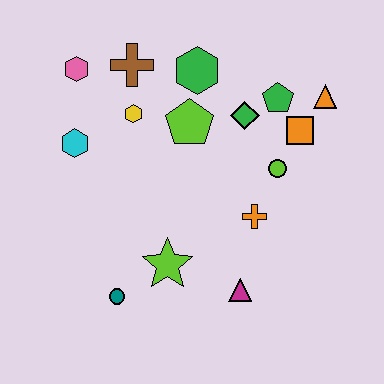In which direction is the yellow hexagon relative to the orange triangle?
The yellow hexagon is to the left of the orange triangle.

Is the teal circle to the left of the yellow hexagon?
Yes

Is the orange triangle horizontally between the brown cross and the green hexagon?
No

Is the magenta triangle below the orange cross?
Yes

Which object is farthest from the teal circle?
The orange triangle is farthest from the teal circle.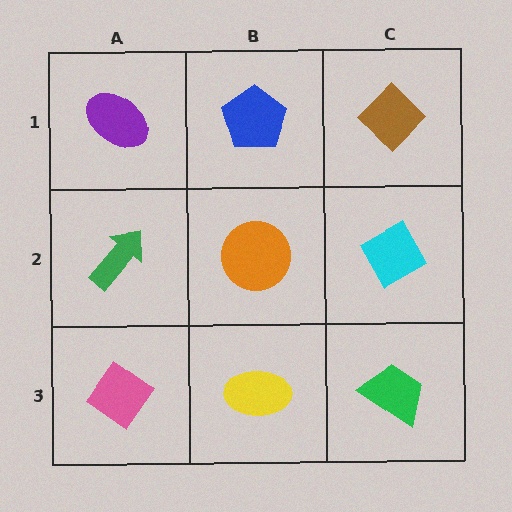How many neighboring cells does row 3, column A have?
2.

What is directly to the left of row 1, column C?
A blue pentagon.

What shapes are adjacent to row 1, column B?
An orange circle (row 2, column B), a purple ellipse (row 1, column A), a brown diamond (row 1, column C).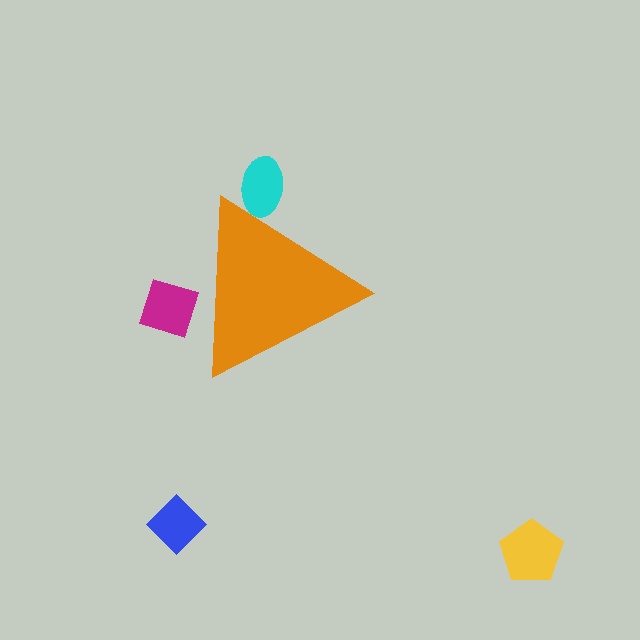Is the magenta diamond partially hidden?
Yes, the magenta diamond is partially hidden behind the orange triangle.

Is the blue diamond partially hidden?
No, the blue diamond is fully visible.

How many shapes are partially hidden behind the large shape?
2 shapes are partially hidden.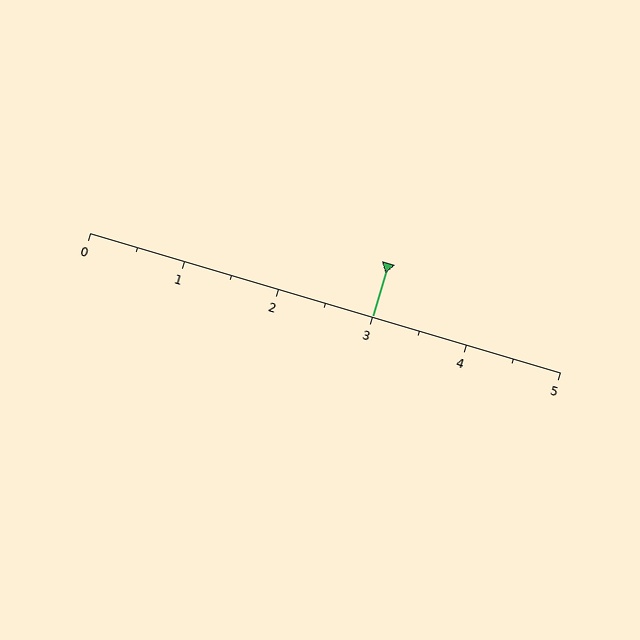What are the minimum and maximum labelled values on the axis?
The axis runs from 0 to 5.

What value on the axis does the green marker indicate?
The marker indicates approximately 3.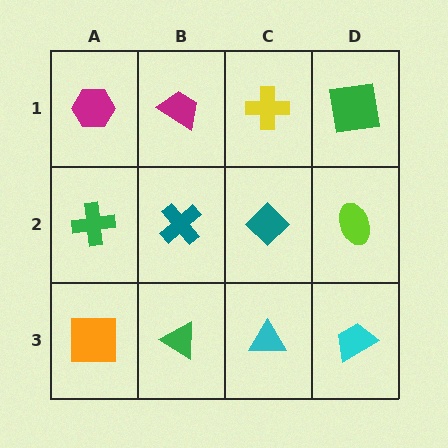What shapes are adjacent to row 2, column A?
A magenta hexagon (row 1, column A), an orange square (row 3, column A), a teal cross (row 2, column B).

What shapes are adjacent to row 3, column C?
A teal diamond (row 2, column C), a green triangle (row 3, column B), a cyan trapezoid (row 3, column D).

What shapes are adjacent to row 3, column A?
A green cross (row 2, column A), a green triangle (row 3, column B).